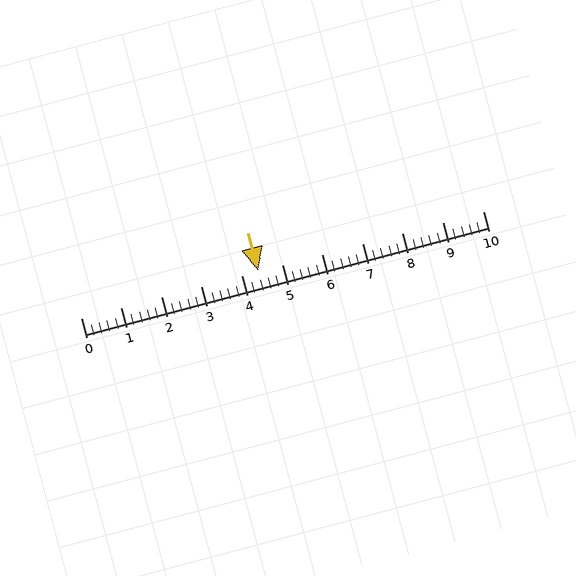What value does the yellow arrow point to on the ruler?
The yellow arrow points to approximately 4.4.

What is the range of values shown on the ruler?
The ruler shows values from 0 to 10.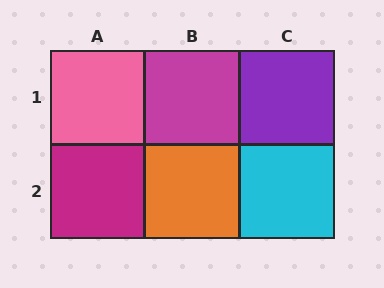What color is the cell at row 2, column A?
Magenta.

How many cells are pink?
1 cell is pink.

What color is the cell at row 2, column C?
Cyan.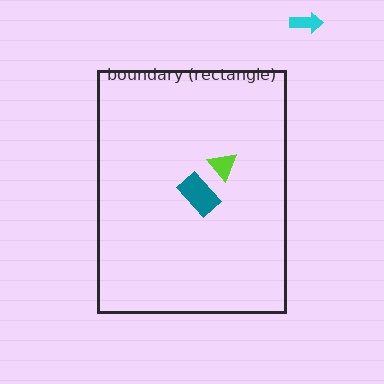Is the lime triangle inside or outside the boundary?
Inside.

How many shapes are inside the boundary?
2 inside, 1 outside.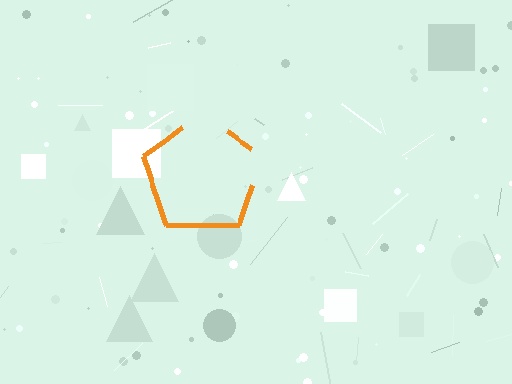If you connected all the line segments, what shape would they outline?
They would outline a pentagon.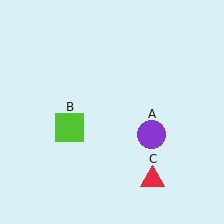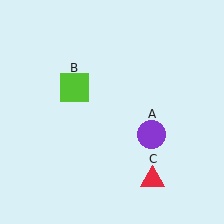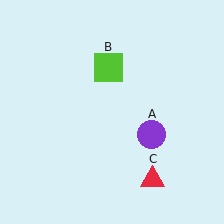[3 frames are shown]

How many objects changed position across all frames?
1 object changed position: lime square (object B).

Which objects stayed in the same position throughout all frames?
Purple circle (object A) and red triangle (object C) remained stationary.